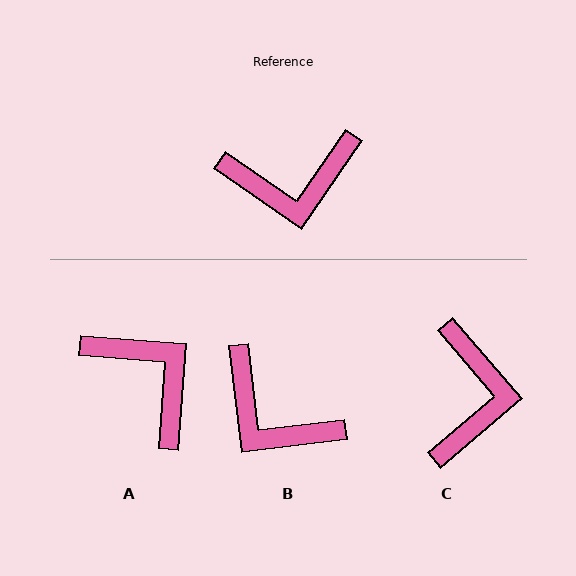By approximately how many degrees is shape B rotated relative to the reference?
Approximately 49 degrees clockwise.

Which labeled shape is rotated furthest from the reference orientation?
A, about 120 degrees away.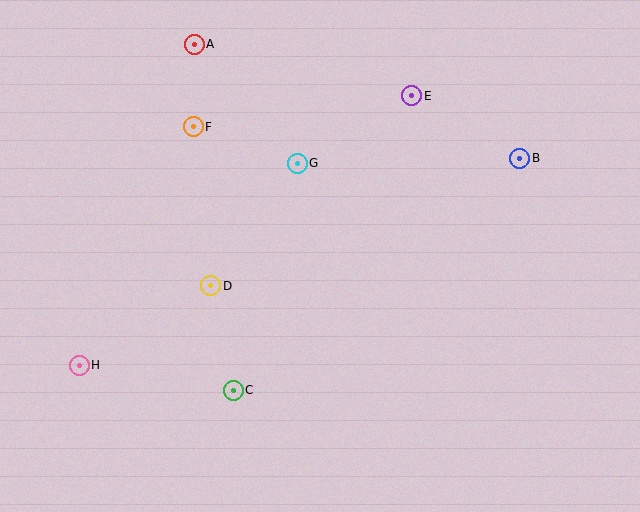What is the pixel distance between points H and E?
The distance between H and E is 428 pixels.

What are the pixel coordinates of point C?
Point C is at (233, 390).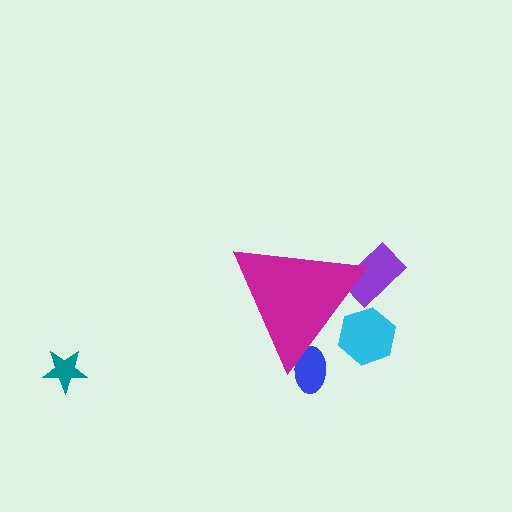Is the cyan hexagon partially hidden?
Yes, the cyan hexagon is partially hidden behind the magenta triangle.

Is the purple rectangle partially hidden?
Yes, the purple rectangle is partially hidden behind the magenta triangle.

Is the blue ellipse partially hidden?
Yes, the blue ellipse is partially hidden behind the magenta triangle.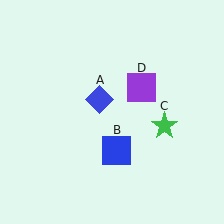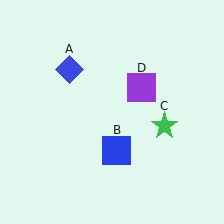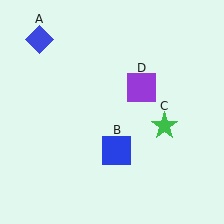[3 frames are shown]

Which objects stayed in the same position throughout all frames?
Blue square (object B) and green star (object C) and purple square (object D) remained stationary.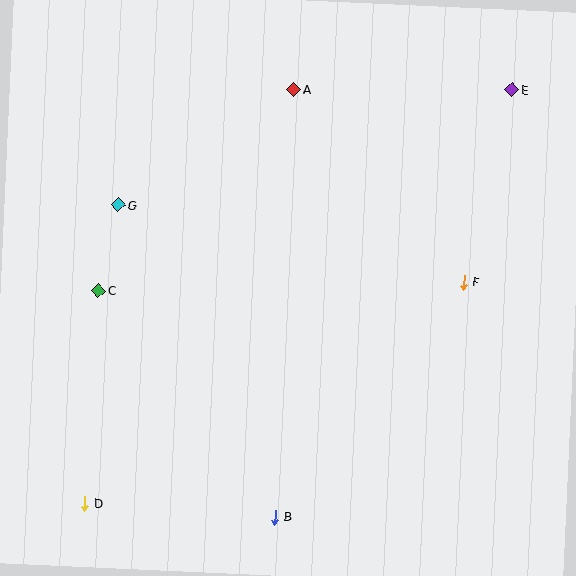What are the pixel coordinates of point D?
Point D is at (85, 503).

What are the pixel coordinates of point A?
Point A is at (294, 89).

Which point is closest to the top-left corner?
Point G is closest to the top-left corner.